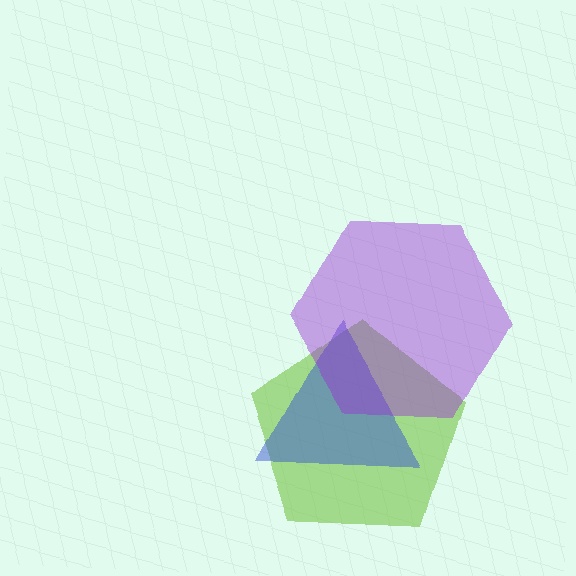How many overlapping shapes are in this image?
There are 3 overlapping shapes in the image.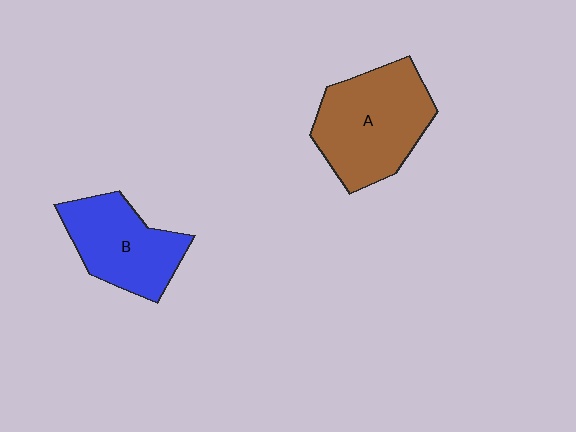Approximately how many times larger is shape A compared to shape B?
Approximately 1.3 times.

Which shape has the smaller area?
Shape B (blue).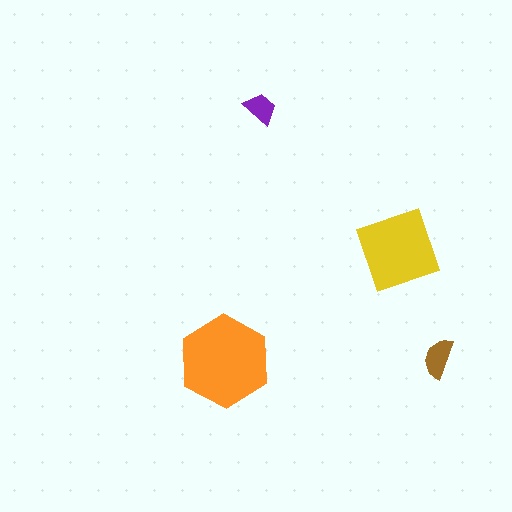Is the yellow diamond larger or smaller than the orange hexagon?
Smaller.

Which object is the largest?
The orange hexagon.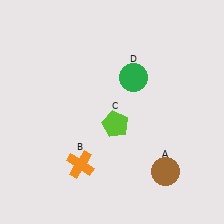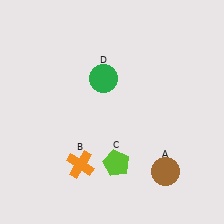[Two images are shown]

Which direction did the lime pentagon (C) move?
The lime pentagon (C) moved down.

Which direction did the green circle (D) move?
The green circle (D) moved left.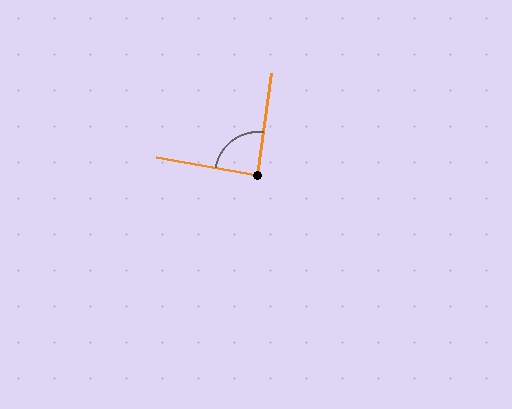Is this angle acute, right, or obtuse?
It is approximately a right angle.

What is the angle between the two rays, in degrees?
Approximately 88 degrees.